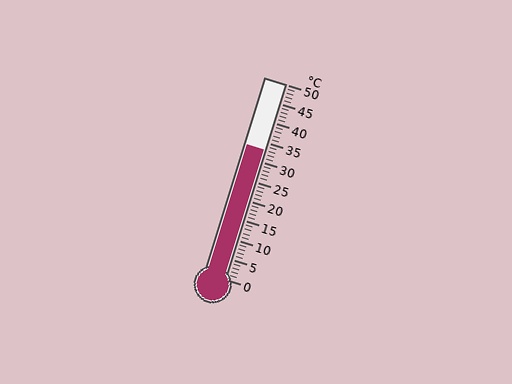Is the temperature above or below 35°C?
The temperature is below 35°C.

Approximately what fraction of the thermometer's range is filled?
The thermometer is filled to approximately 65% of its range.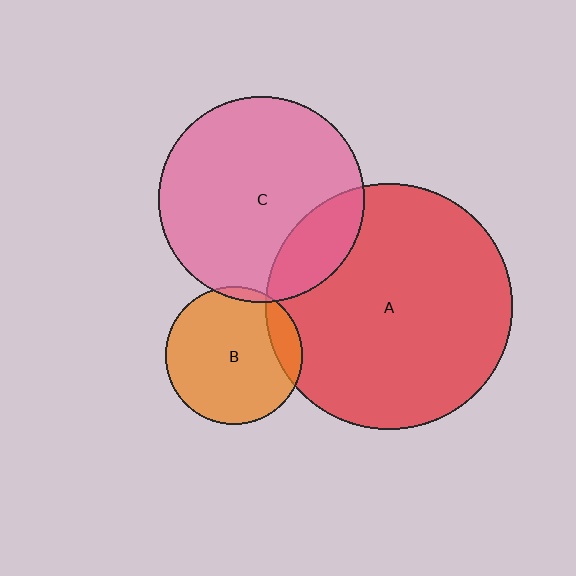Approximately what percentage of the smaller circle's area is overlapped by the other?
Approximately 20%.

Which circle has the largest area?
Circle A (red).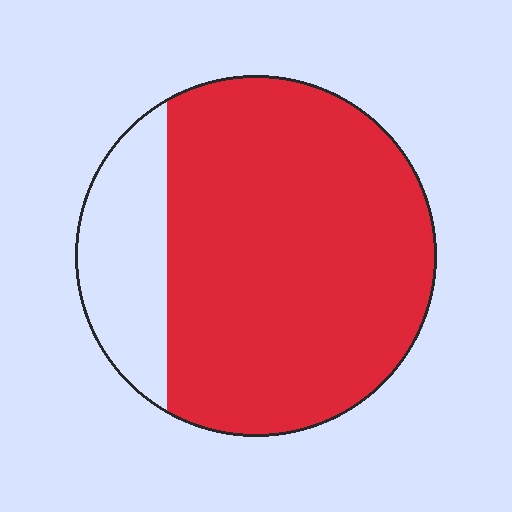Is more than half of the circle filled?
Yes.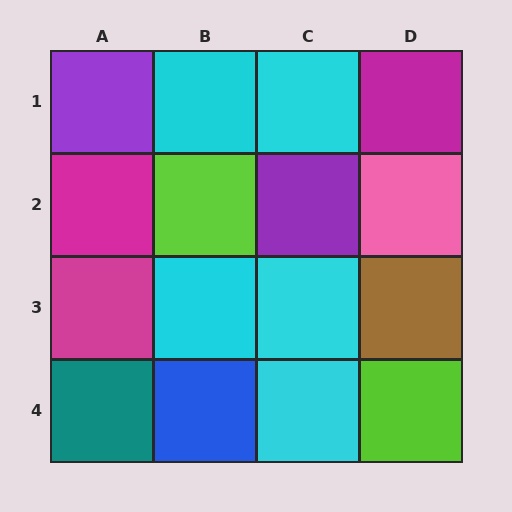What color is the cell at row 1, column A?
Purple.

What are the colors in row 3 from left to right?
Magenta, cyan, cyan, brown.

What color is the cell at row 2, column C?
Purple.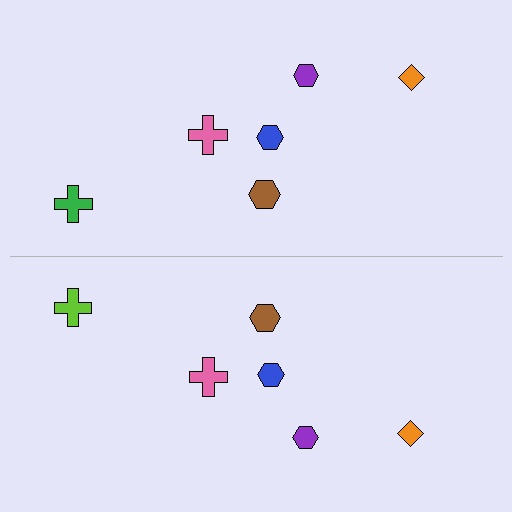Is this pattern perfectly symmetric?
No, the pattern is not perfectly symmetric. The lime cross on the bottom side breaks the symmetry — its mirror counterpart is green.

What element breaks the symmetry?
The lime cross on the bottom side breaks the symmetry — its mirror counterpart is green.